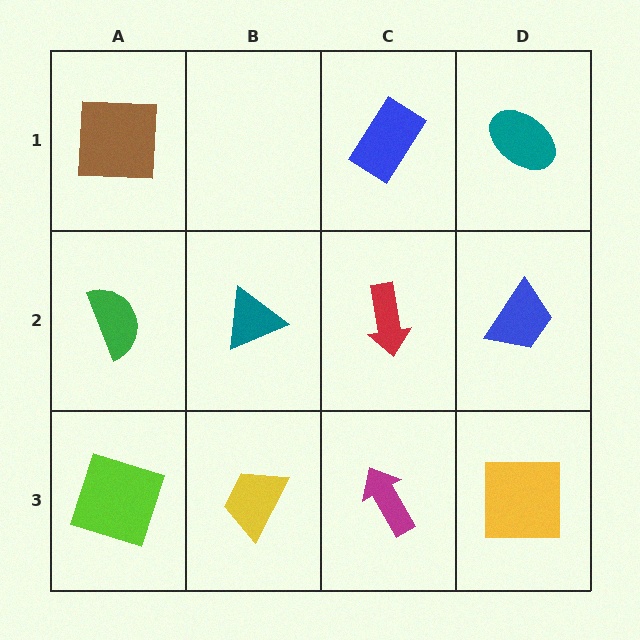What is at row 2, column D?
A blue trapezoid.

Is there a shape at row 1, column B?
No, that cell is empty.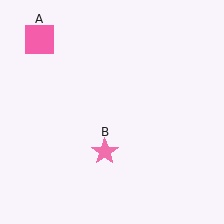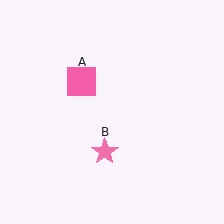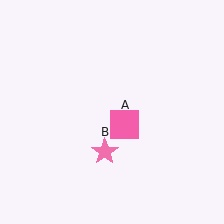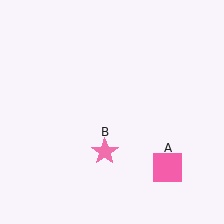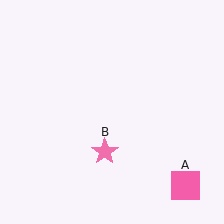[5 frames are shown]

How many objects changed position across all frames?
1 object changed position: pink square (object A).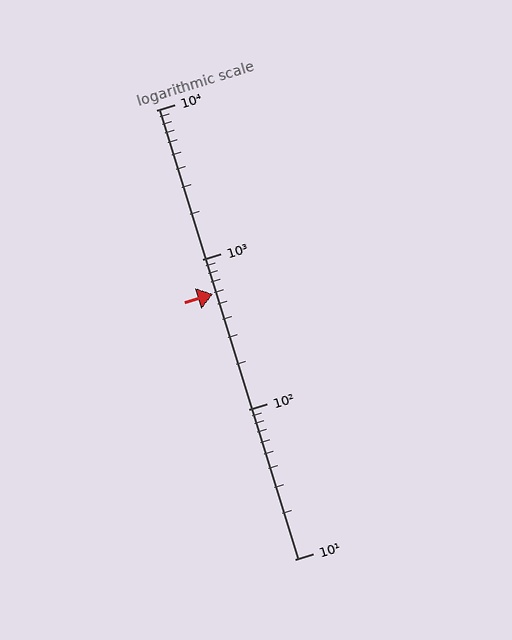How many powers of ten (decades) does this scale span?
The scale spans 3 decades, from 10 to 10000.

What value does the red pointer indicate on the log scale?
The pointer indicates approximately 590.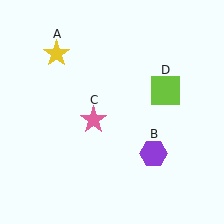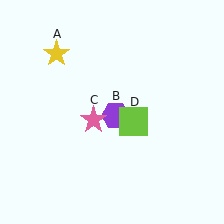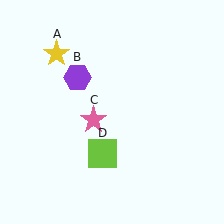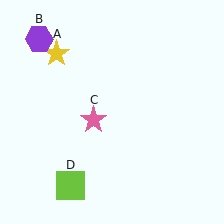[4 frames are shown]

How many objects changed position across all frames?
2 objects changed position: purple hexagon (object B), lime square (object D).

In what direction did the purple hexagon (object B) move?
The purple hexagon (object B) moved up and to the left.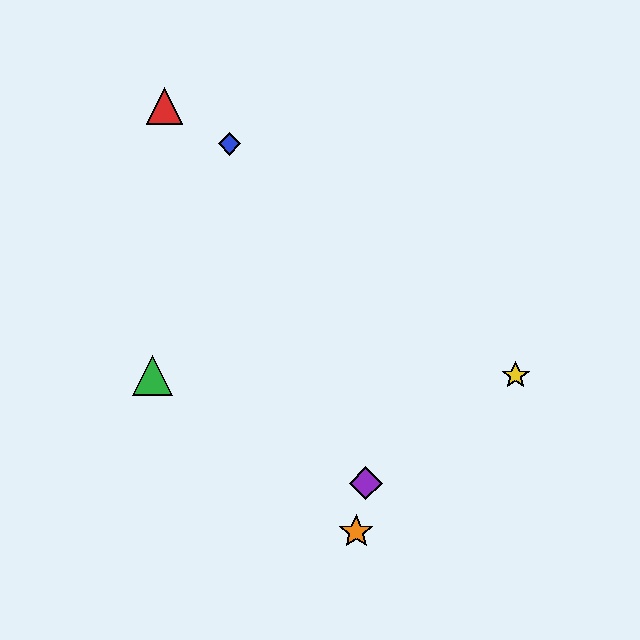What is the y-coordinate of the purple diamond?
The purple diamond is at y≈483.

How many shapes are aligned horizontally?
2 shapes (the green triangle, the yellow star) are aligned horizontally.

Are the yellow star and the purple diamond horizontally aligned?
No, the yellow star is at y≈375 and the purple diamond is at y≈483.